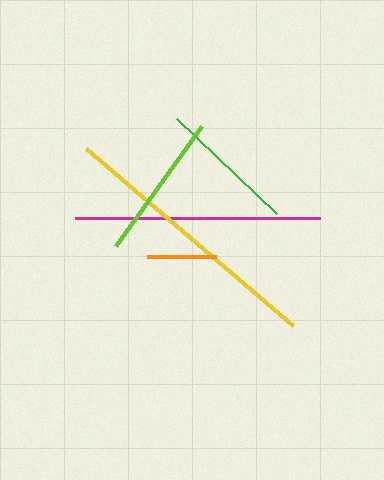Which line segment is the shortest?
The orange line is the shortest at approximately 69 pixels.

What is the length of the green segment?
The green segment is approximately 137 pixels long.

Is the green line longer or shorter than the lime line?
The lime line is longer than the green line.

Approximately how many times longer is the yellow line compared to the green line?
The yellow line is approximately 2.0 times the length of the green line.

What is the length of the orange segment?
The orange segment is approximately 69 pixels long.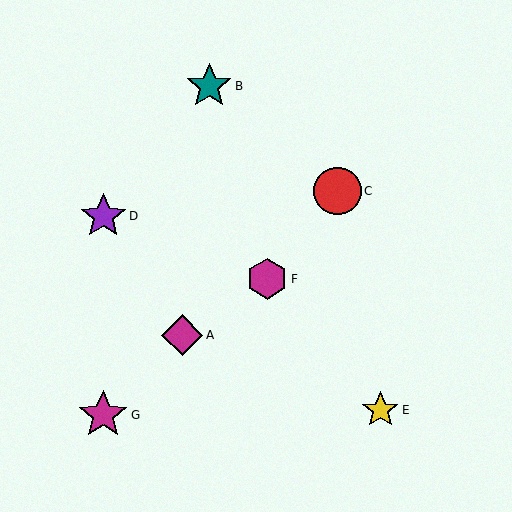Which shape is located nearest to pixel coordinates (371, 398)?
The yellow star (labeled E) at (380, 410) is nearest to that location.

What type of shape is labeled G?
Shape G is a magenta star.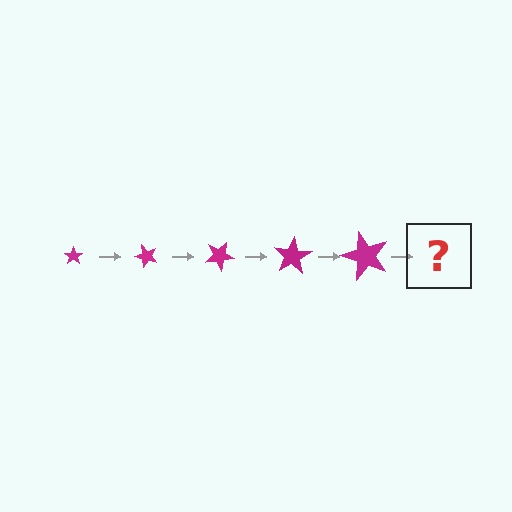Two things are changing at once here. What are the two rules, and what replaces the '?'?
The two rules are that the star grows larger each step and it rotates 50 degrees each step. The '?' should be a star, larger than the previous one and rotated 250 degrees from the start.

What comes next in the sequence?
The next element should be a star, larger than the previous one and rotated 250 degrees from the start.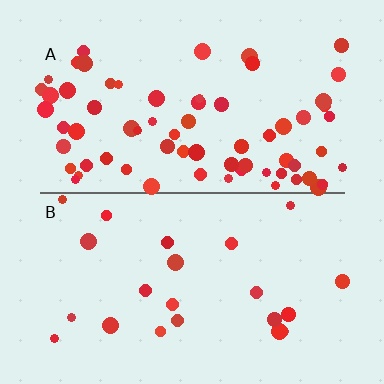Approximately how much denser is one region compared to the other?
Approximately 3.0× — region A over region B.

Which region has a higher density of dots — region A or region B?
A (the top).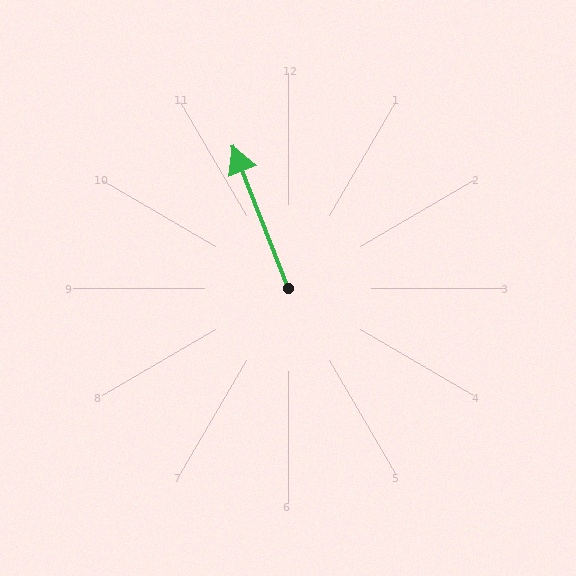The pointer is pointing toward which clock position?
Roughly 11 o'clock.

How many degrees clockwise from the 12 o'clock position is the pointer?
Approximately 339 degrees.